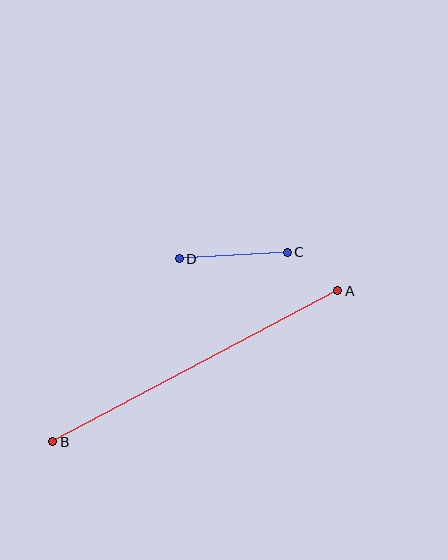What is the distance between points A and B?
The distance is approximately 322 pixels.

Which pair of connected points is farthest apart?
Points A and B are farthest apart.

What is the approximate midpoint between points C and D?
The midpoint is at approximately (233, 255) pixels.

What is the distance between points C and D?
The distance is approximately 108 pixels.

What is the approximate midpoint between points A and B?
The midpoint is at approximately (195, 366) pixels.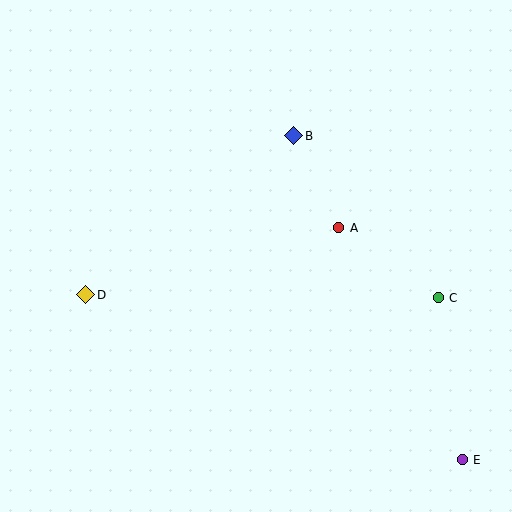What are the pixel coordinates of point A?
Point A is at (339, 228).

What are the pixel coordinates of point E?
Point E is at (462, 460).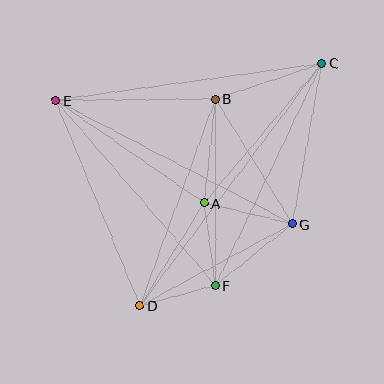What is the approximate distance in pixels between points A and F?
The distance between A and F is approximately 83 pixels.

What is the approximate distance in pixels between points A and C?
The distance between A and C is approximately 183 pixels.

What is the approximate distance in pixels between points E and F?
The distance between E and F is approximately 244 pixels.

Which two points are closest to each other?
Points D and F are closest to each other.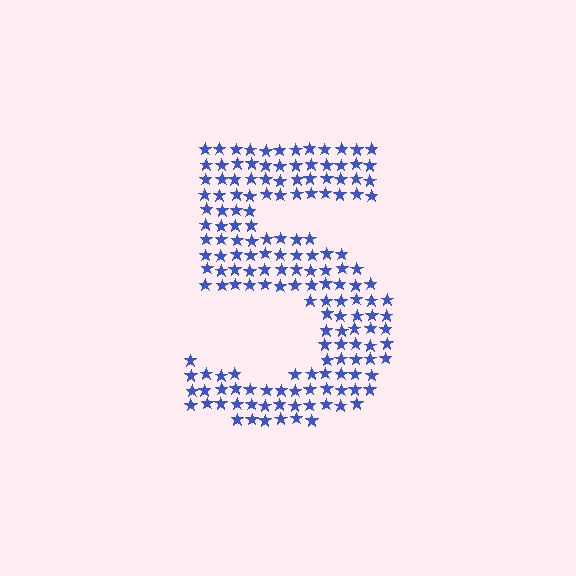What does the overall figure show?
The overall figure shows the digit 5.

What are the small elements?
The small elements are stars.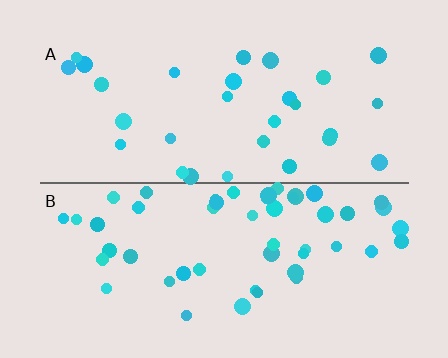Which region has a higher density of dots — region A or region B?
B (the bottom).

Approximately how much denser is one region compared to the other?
Approximately 1.8× — region B over region A.